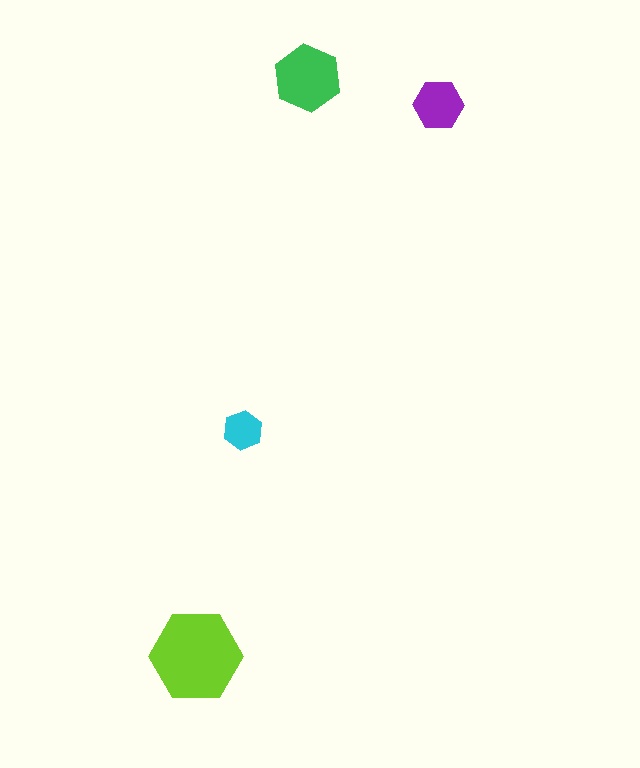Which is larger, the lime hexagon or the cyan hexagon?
The lime one.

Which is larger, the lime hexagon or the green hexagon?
The lime one.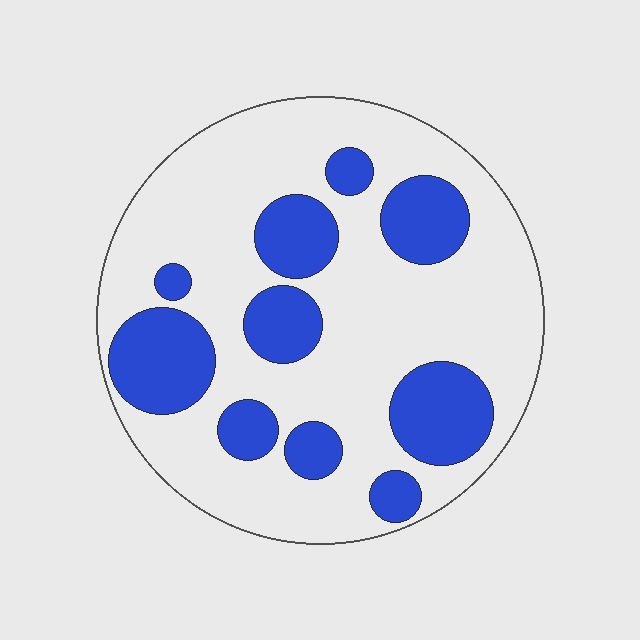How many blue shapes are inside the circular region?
10.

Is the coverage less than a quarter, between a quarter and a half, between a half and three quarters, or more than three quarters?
Between a quarter and a half.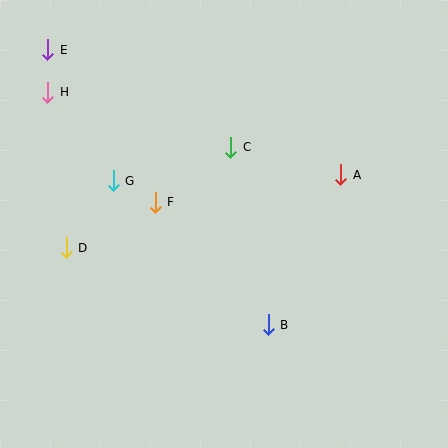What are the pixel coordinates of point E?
Point E is at (48, 50).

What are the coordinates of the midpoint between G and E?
The midpoint between G and E is at (81, 115).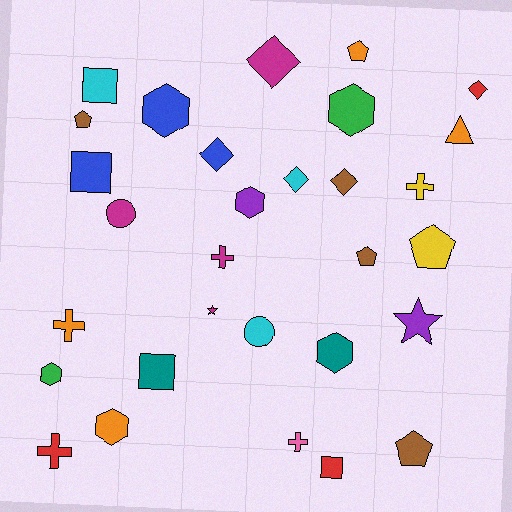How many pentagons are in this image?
There are 5 pentagons.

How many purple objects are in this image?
There are 2 purple objects.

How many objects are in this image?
There are 30 objects.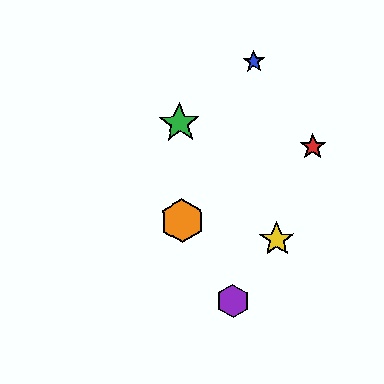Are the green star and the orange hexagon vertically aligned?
Yes, both are at x≈180.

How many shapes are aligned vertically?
2 shapes (the green star, the orange hexagon) are aligned vertically.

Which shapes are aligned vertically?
The green star, the orange hexagon are aligned vertically.